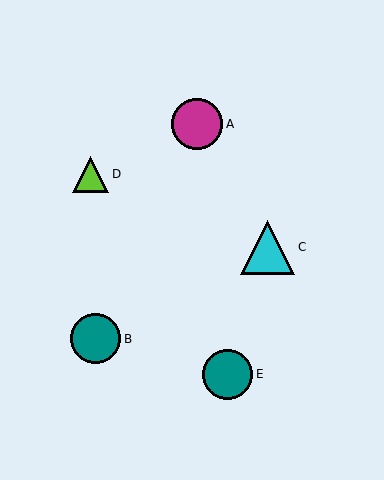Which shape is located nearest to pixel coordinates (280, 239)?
The cyan triangle (labeled C) at (267, 247) is nearest to that location.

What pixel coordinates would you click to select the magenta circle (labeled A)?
Click at (197, 124) to select the magenta circle A.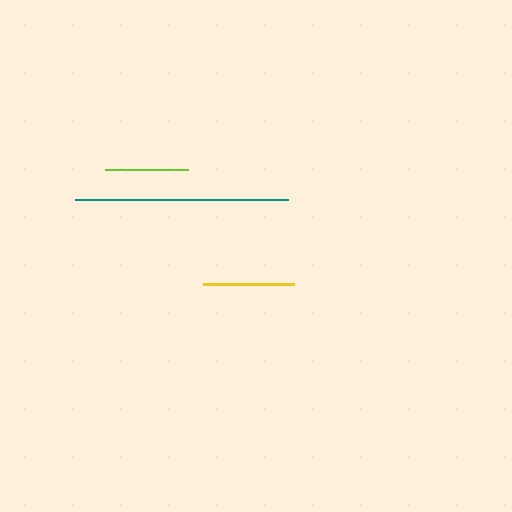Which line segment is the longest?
The teal line is the longest at approximately 213 pixels.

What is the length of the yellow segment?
The yellow segment is approximately 91 pixels long.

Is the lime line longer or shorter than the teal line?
The teal line is longer than the lime line.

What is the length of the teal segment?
The teal segment is approximately 213 pixels long.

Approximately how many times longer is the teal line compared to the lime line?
The teal line is approximately 2.6 times the length of the lime line.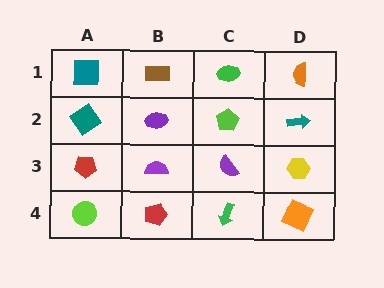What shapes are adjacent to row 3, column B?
A purple ellipse (row 2, column B), a red pentagon (row 4, column B), a red pentagon (row 3, column A), a purple semicircle (row 3, column C).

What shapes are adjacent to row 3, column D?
A teal arrow (row 2, column D), an orange square (row 4, column D), a purple semicircle (row 3, column C).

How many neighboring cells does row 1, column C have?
3.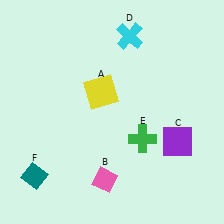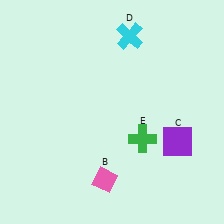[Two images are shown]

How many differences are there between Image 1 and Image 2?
There are 2 differences between the two images.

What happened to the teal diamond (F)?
The teal diamond (F) was removed in Image 2. It was in the bottom-left area of Image 1.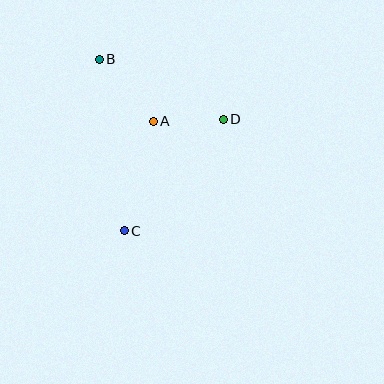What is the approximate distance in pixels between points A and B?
The distance between A and B is approximately 82 pixels.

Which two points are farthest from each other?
Points B and C are farthest from each other.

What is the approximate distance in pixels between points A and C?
The distance between A and C is approximately 113 pixels.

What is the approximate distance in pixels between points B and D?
The distance between B and D is approximately 138 pixels.